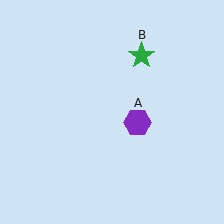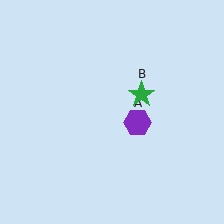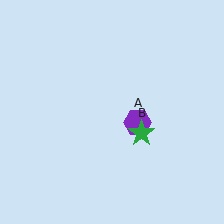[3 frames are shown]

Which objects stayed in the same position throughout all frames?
Purple hexagon (object A) remained stationary.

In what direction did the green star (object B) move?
The green star (object B) moved down.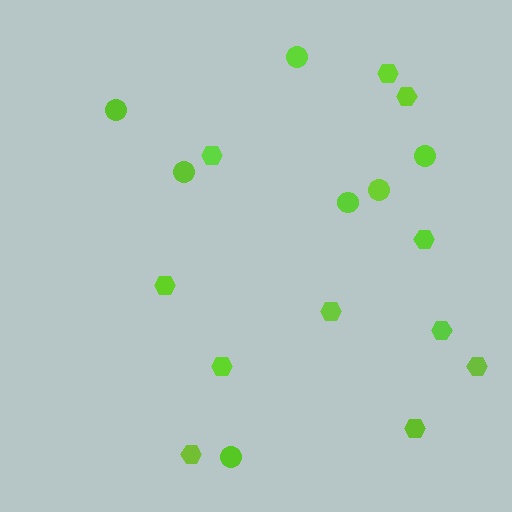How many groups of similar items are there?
There are 2 groups: one group of circles (7) and one group of hexagons (11).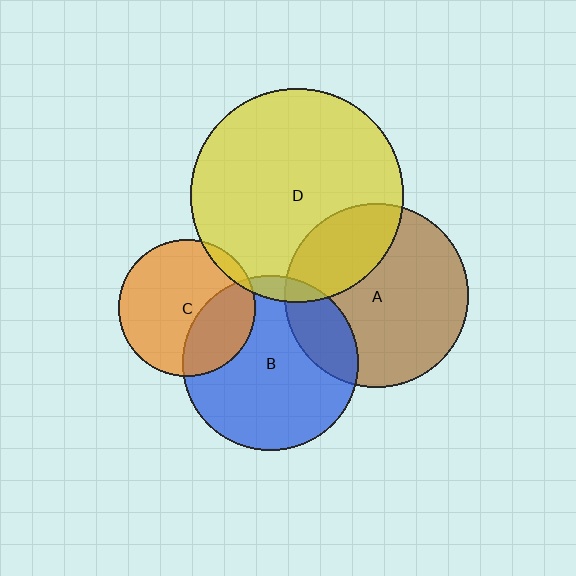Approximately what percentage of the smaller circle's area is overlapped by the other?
Approximately 5%.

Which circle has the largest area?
Circle D (yellow).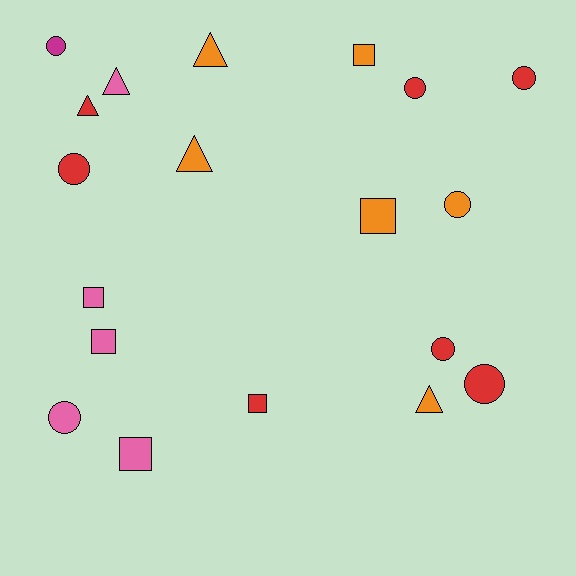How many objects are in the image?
There are 19 objects.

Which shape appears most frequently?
Circle, with 8 objects.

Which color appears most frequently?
Red, with 7 objects.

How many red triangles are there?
There is 1 red triangle.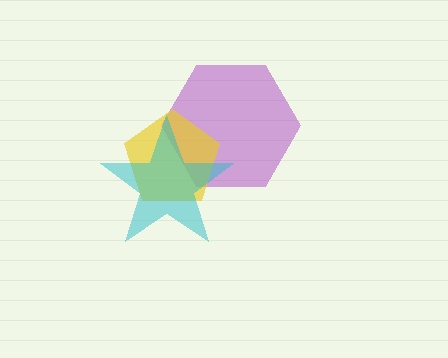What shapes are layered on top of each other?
The layered shapes are: a purple hexagon, a yellow pentagon, a cyan star.